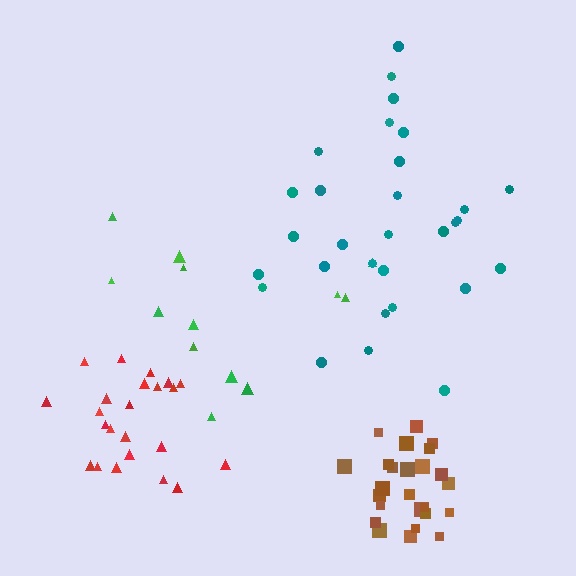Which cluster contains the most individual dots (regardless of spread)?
Teal (30).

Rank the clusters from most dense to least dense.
brown, red, teal, green.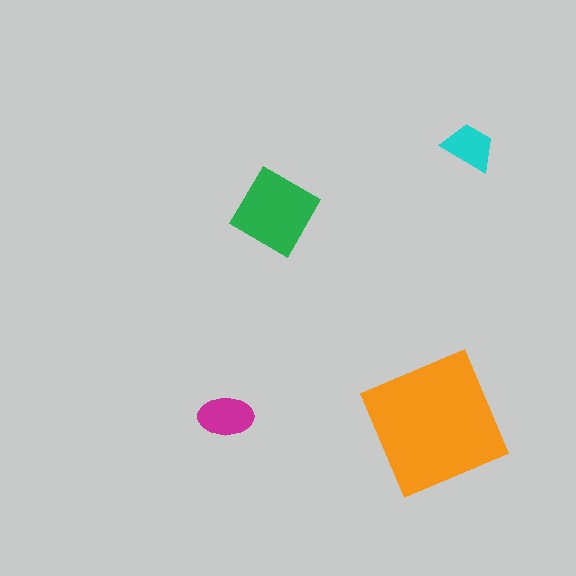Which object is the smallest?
The cyan trapezoid.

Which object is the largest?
The orange square.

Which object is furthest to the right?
The cyan trapezoid is rightmost.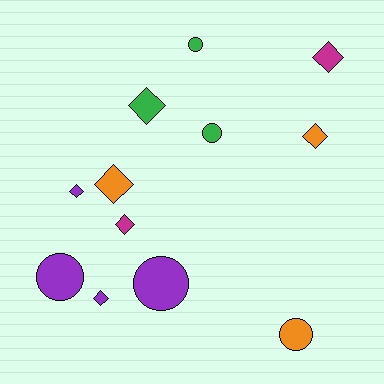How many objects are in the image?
There are 12 objects.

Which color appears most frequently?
Purple, with 4 objects.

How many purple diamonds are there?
There are 2 purple diamonds.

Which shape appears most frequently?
Diamond, with 7 objects.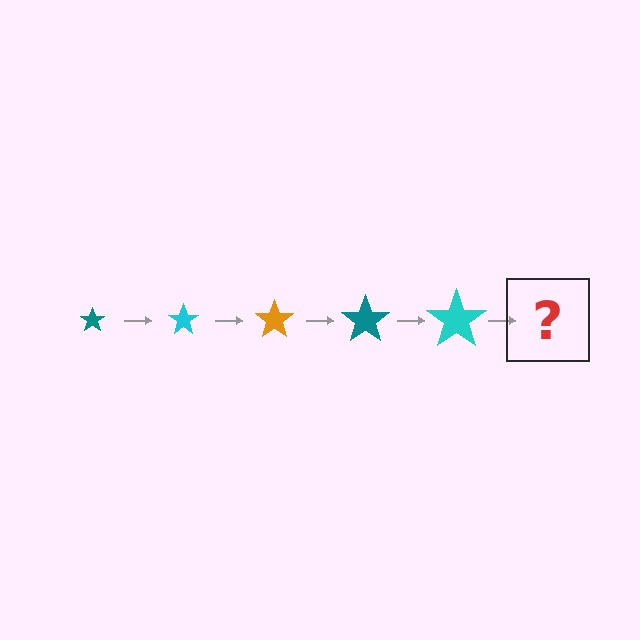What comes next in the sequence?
The next element should be an orange star, larger than the previous one.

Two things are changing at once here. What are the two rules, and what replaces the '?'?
The two rules are that the star grows larger each step and the color cycles through teal, cyan, and orange. The '?' should be an orange star, larger than the previous one.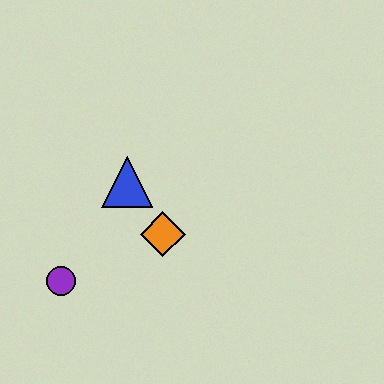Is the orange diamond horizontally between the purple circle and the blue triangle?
No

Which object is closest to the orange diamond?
The blue triangle is closest to the orange diamond.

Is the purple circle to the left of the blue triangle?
Yes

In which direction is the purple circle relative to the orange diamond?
The purple circle is to the left of the orange diamond.